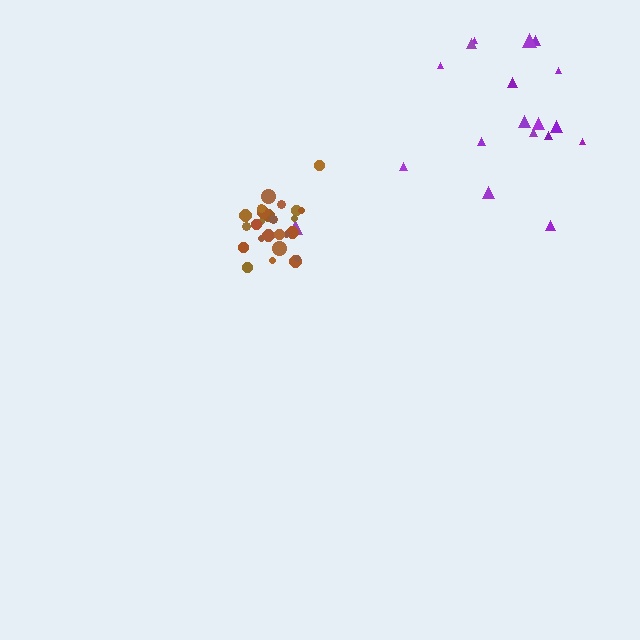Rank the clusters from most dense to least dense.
brown, purple.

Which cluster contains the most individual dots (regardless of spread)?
Brown (26).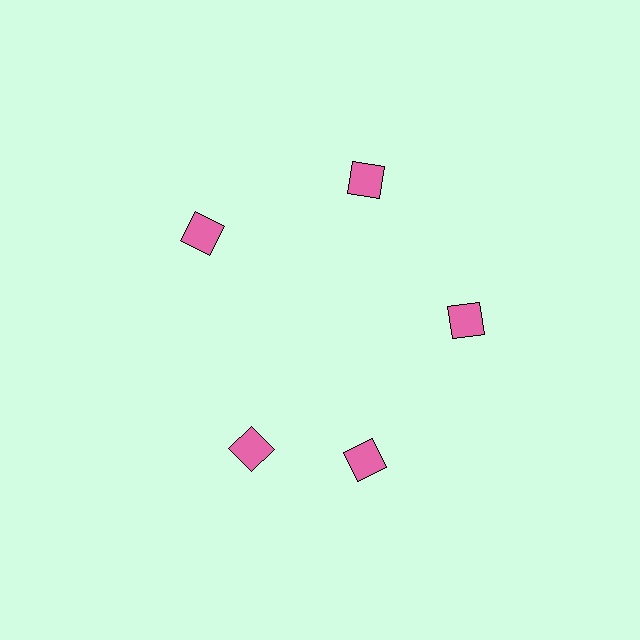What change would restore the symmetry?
The symmetry would be restored by rotating it back into even spacing with its neighbors so that all 5 diamonds sit at equal angles and equal distance from the center.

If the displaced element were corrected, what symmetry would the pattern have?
It would have 5-fold rotational symmetry — the pattern would map onto itself every 72 degrees.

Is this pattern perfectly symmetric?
No. The 5 pink diamonds are arranged in a ring, but one element near the 8 o'clock position is rotated out of alignment along the ring, breaking the 5-fold rotational symmetry.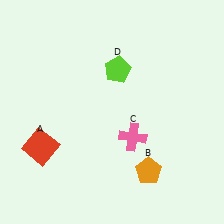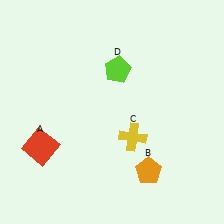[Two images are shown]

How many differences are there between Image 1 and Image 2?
There is 1 difference between the two images.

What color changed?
The cross (C) changed from pink in Image 1 to yellow in Image 2.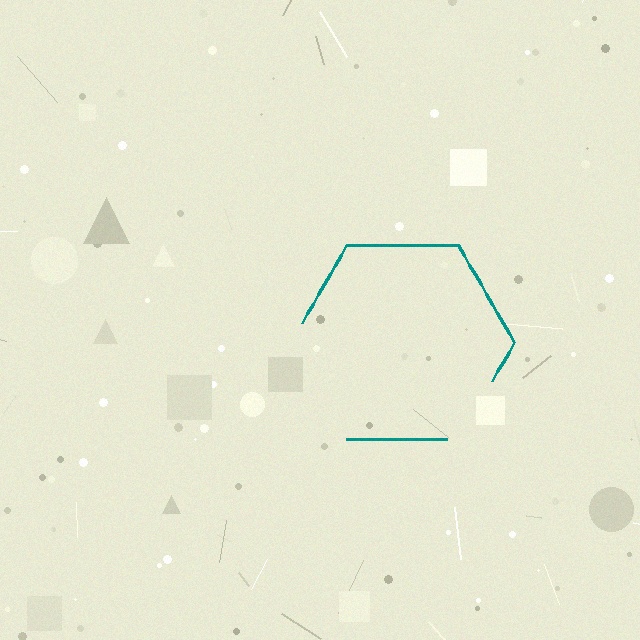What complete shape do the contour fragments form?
The contour fragments form a hexagon.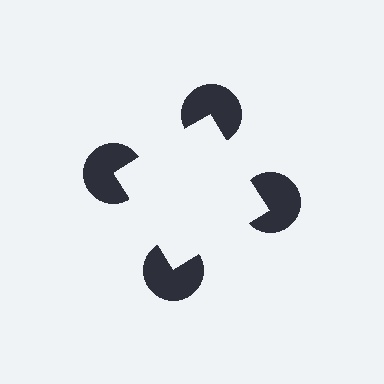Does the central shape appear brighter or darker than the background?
It typically appears slightly brighter than the background, even though no actual brightness change is drawn.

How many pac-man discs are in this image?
There are 4 — one at each vertex of the illusory square.